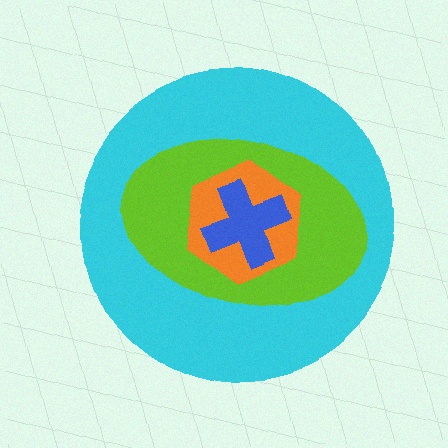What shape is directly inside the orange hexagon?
The blue cross.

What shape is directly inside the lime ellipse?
The orange hexagon.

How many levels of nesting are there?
4.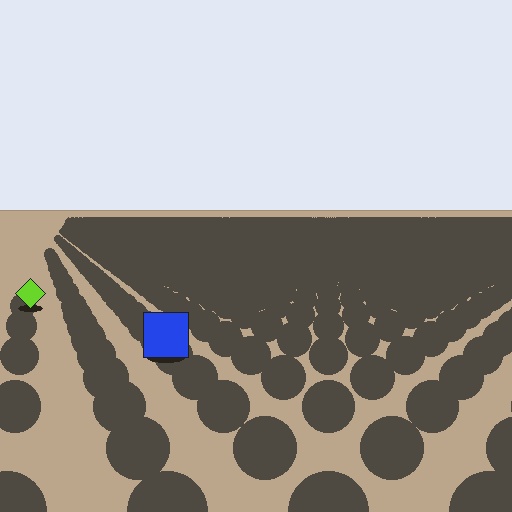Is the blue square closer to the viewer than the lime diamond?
Yes. The blue square is closer — you can tell from the texture gradient: the ground texture is coarser near it.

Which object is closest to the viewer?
The blue square is closest. The texture marks near it are larger and more spread out.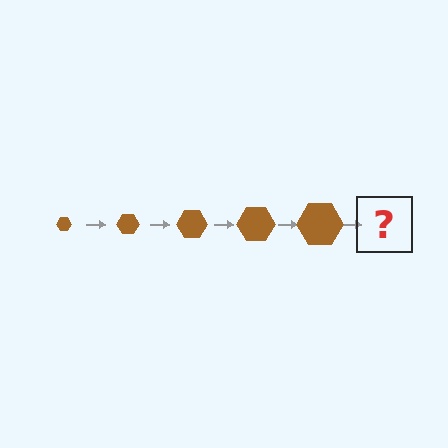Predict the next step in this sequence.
The next step is a brown hexagon, larger than the previous one.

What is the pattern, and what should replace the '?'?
The pattern is that the hexagon gets progressively larger each step. The '?' should be a brown hexagon, larger than the previous one.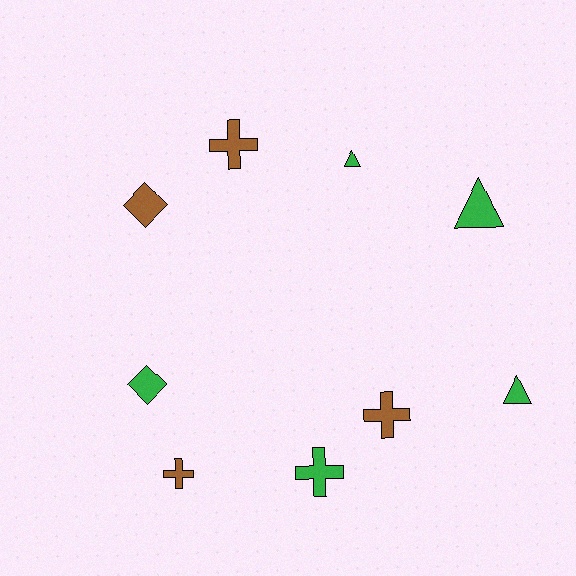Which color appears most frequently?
Green, with 5 objects.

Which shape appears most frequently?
Cross, with 4 objects.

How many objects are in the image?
There are 9 objects.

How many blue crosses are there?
There are no blue crosses.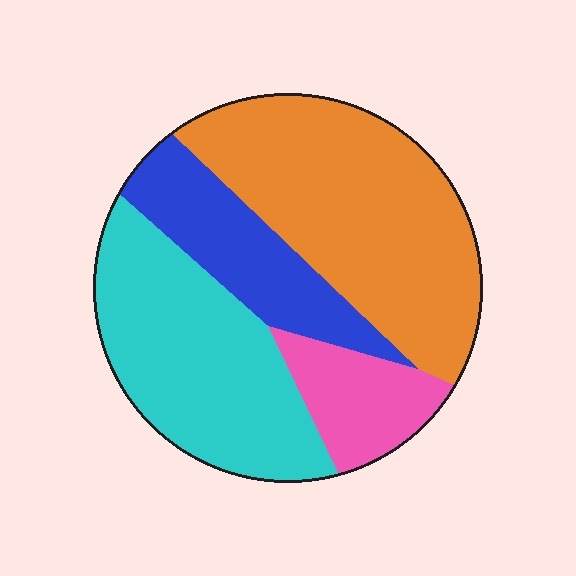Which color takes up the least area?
Pink, at roughly 10%.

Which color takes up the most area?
Orange, at roughly 40%.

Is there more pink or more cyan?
Cyan.